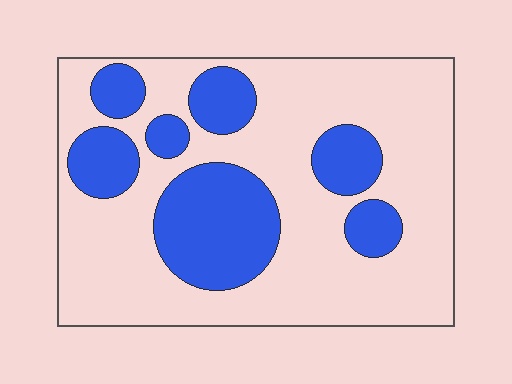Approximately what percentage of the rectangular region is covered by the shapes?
Approximately 30%.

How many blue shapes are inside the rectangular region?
7.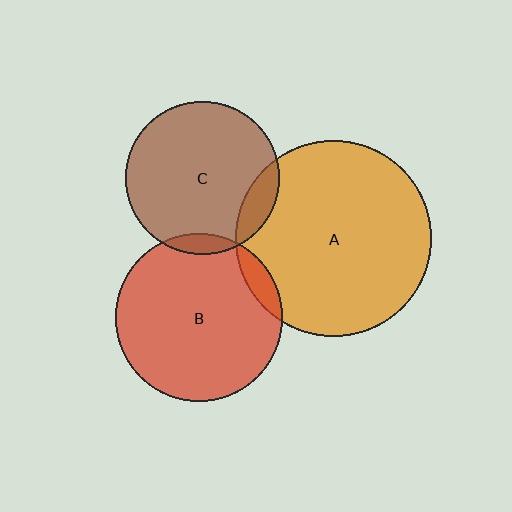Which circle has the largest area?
Circle A (orange).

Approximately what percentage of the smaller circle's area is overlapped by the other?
Approximately 5%.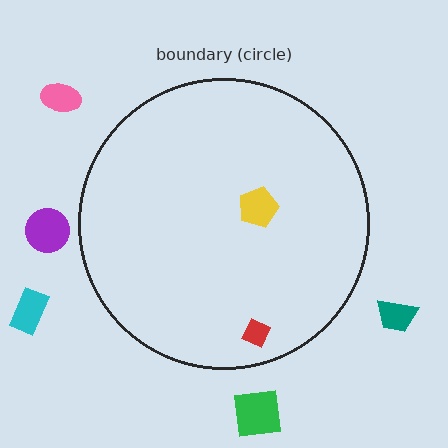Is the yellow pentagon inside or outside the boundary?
Inside.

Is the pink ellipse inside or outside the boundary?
Outside.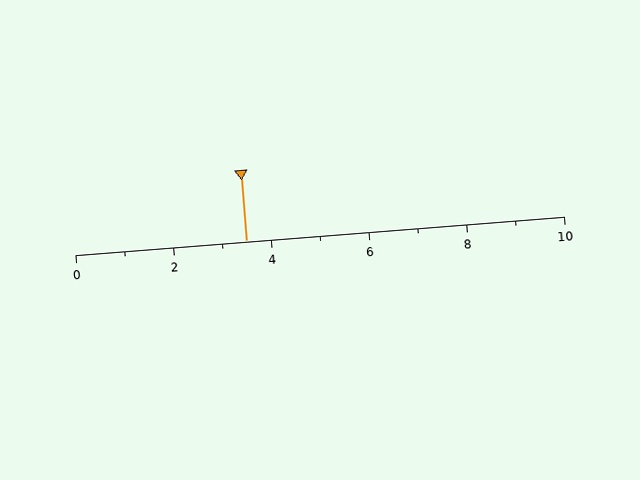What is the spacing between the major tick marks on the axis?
The major ticks are spaced 2 apart.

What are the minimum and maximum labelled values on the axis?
The axis runs from 0 to 10.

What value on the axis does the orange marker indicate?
The marker indicates approximately 3.5.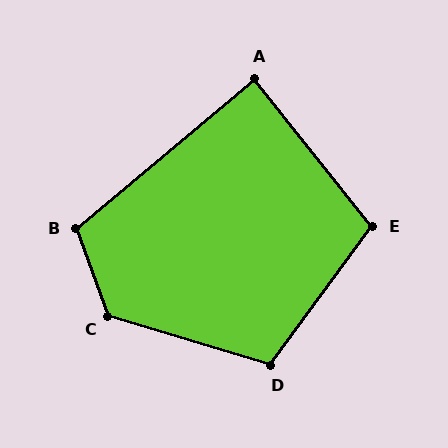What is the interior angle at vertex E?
Approximately 105 degrees (obtuse).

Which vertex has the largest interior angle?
C, at approximately 127 degrees.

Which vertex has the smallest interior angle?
A, at approximately 89 degrees.